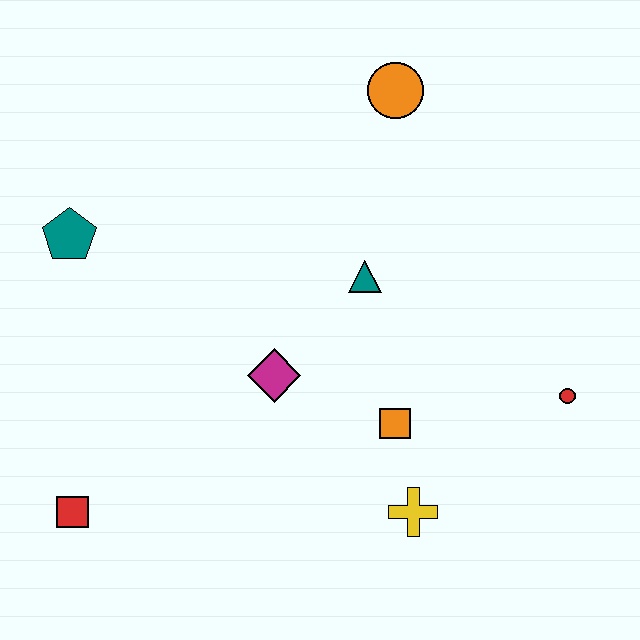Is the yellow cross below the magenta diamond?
Yes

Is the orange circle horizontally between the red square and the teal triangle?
No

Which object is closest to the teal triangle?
The magenta diamond is closest to the teal triangle.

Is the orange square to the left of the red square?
No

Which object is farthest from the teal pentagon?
The red circle is farthest from the teal pentagon.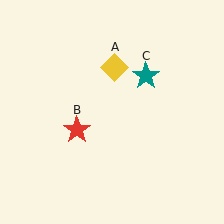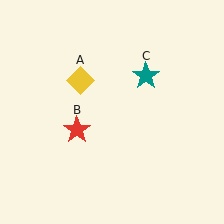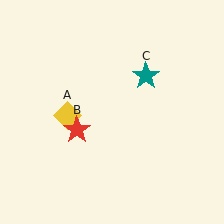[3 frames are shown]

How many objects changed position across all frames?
1 object changed position: yellow diamond (object A).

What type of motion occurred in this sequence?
The yellow diamond (object A) rotated counterclockwise around the center of the scene.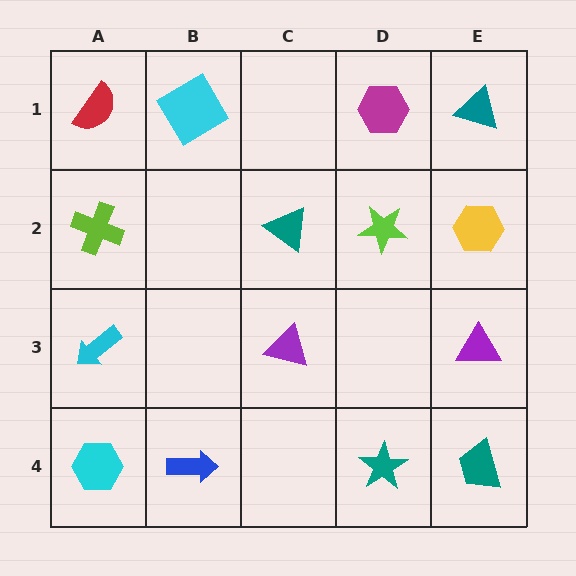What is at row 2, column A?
A lime cross.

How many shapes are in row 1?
4 shapes.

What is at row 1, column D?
A magenta hexagon.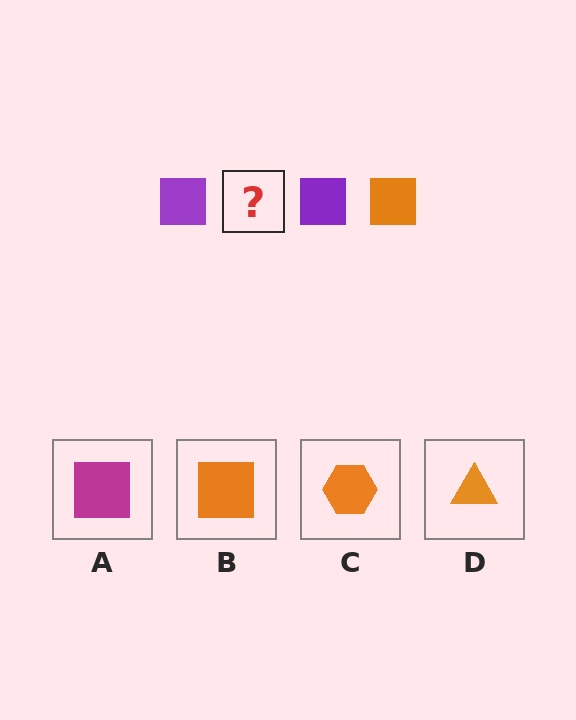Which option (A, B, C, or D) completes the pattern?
B.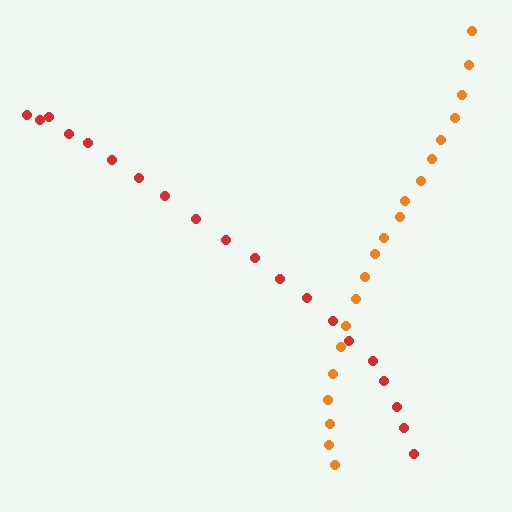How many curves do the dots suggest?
There are 2 distinct paths.